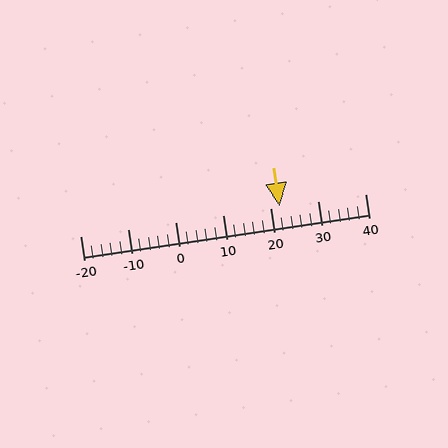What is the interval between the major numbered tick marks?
The major tick marks are spaced 10 units apart.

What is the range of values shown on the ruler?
The ruler shows values from -20 to 40.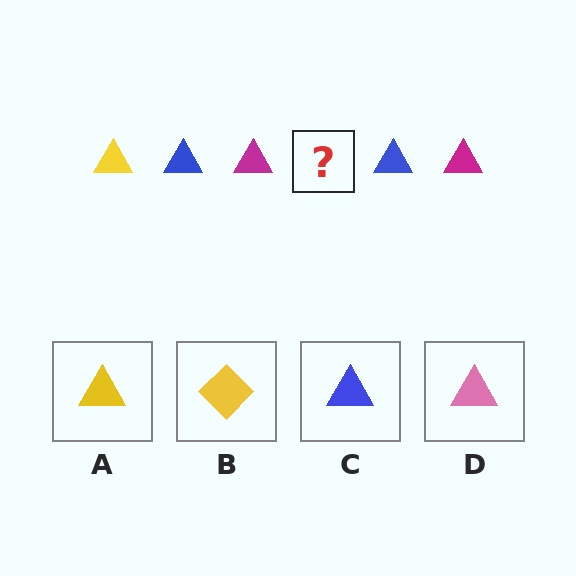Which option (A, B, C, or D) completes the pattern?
A.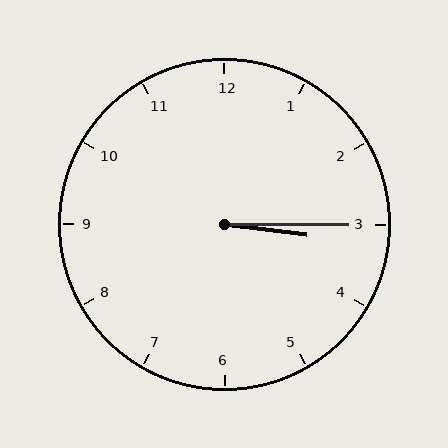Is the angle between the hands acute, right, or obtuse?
It is acute.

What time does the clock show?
3:15.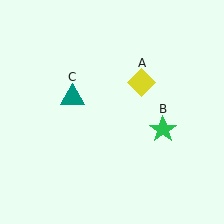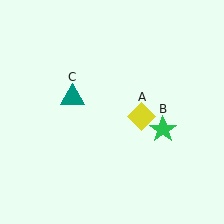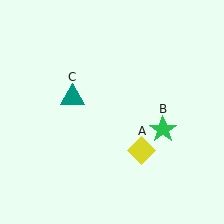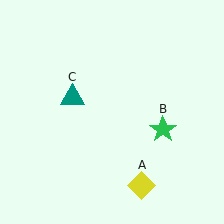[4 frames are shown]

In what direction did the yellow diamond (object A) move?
The yellow diamond (object A) moved down.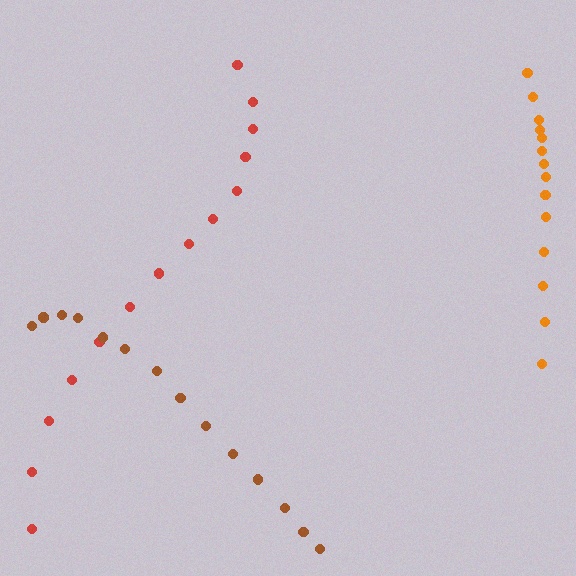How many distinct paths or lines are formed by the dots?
There are 3 distinct paths.